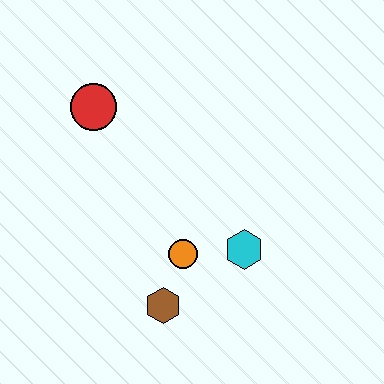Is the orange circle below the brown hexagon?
No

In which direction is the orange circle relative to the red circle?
The orange circle is below the red circle.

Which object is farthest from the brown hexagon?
The red circle is farthest from the brown hexagon.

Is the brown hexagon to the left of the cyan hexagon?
Yes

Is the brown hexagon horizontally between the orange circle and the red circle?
Yes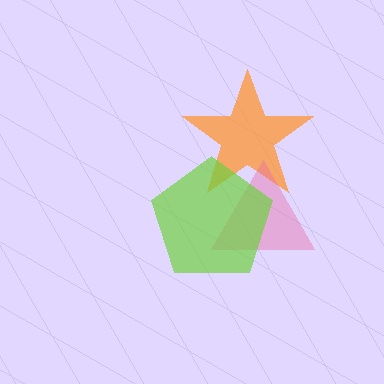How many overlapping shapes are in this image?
There are 3 overlapping shapes in the image.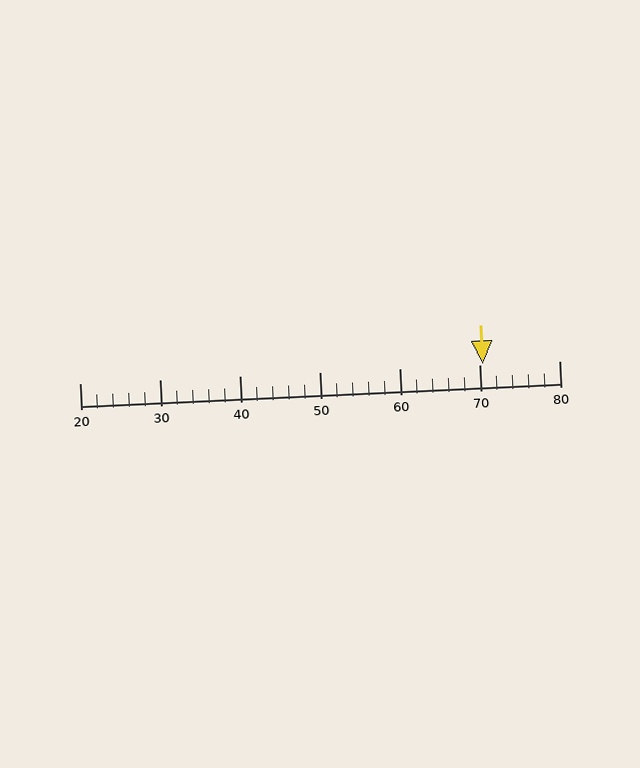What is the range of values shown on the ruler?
The ruler shows values from 20 to 80.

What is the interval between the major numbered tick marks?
The major tick marks are spaced 10 units apart.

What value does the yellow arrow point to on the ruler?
The yellow arrow points to approximately 70.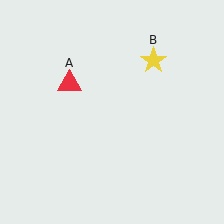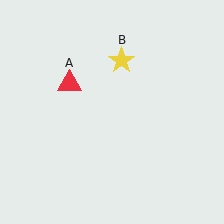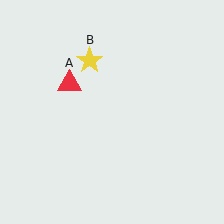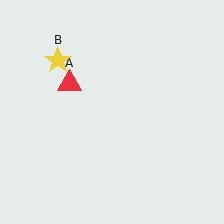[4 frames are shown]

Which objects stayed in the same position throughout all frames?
Red triangle (object A) remained stationary.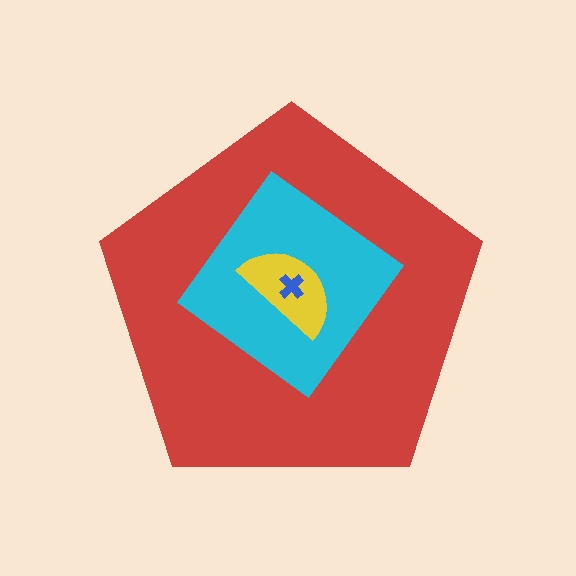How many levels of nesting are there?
4.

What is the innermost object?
The blue cross.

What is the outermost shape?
The red pentagon.